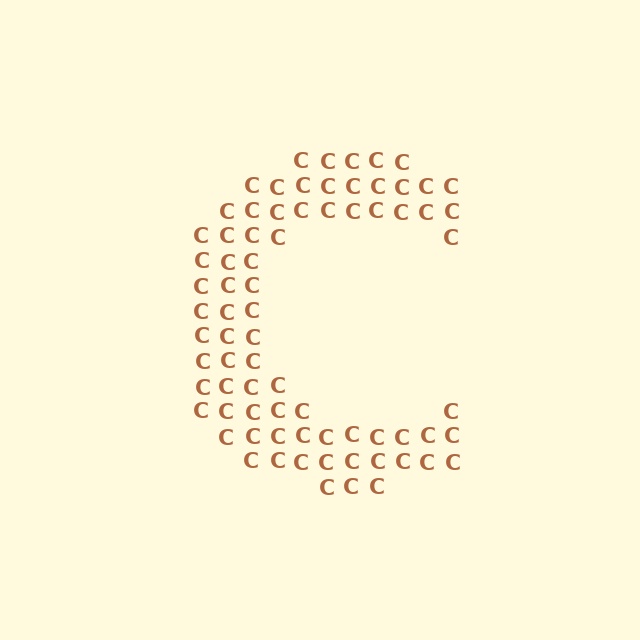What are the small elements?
The small elements are letter C's.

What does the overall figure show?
The overall figure shows the letter C.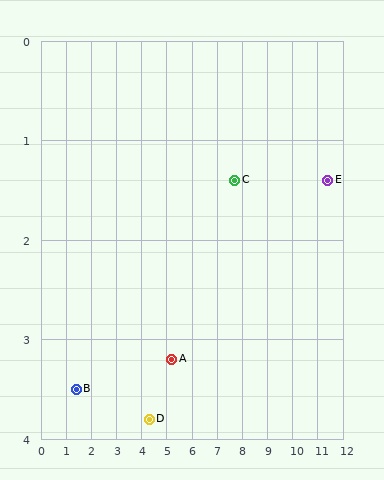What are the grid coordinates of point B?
Point B is at approximately (1.4, 3.5).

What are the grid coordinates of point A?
Point A is at approximately (5.2, 3.2).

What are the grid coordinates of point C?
Point C is at approximately (7.7, 1.4).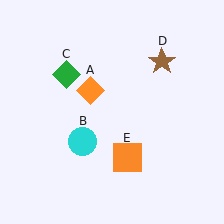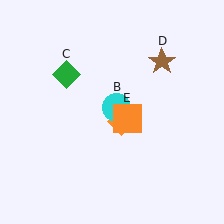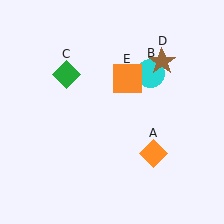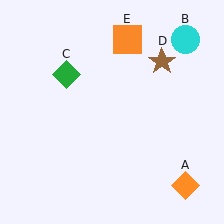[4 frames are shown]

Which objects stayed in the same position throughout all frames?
Green diamond (object C) and brown star (object D) remained stationary.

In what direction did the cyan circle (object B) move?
The cyan circle (object B) moved up and to the right.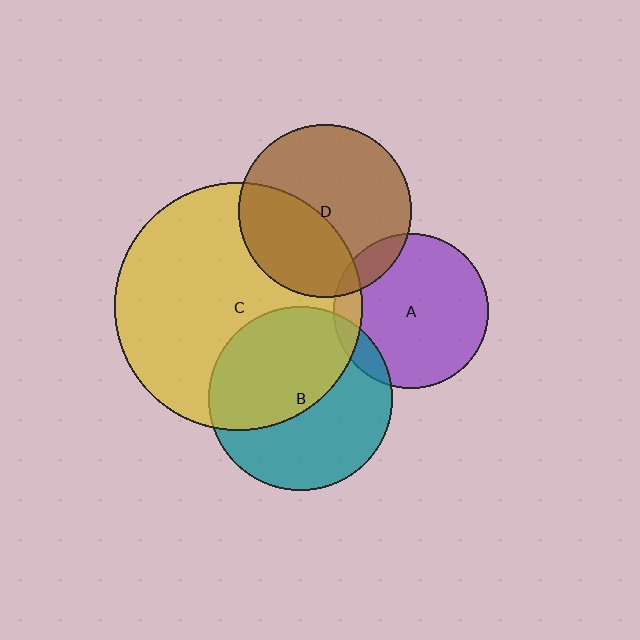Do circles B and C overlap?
Yes.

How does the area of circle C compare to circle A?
Approximately 2.6 times.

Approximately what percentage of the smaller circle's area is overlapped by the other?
Approximately 50%.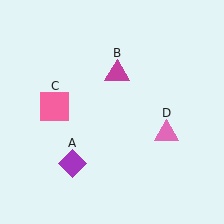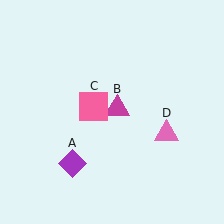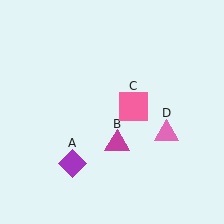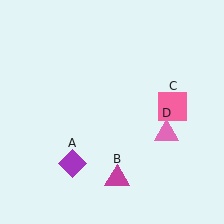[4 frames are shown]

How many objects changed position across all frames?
2 objects changed position: magenta triangle (object B), pink square (object C).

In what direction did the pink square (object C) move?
The pink square (object C) moved right.